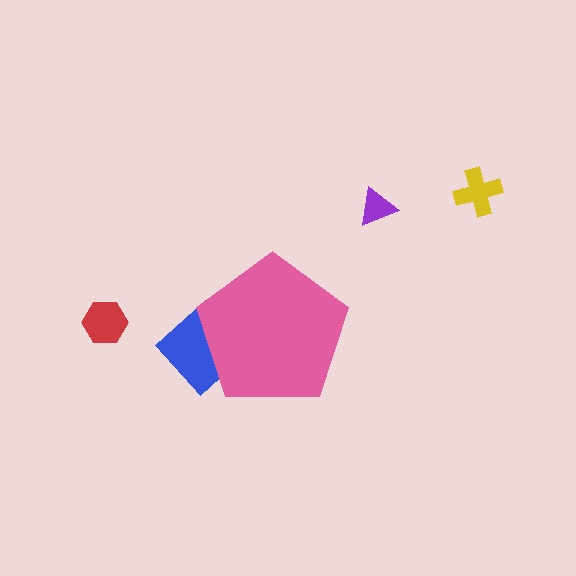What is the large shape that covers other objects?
A pink pentagon.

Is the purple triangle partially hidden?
No, the purple triangle is fully visible.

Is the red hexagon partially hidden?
No, the red hexagon is fully visible.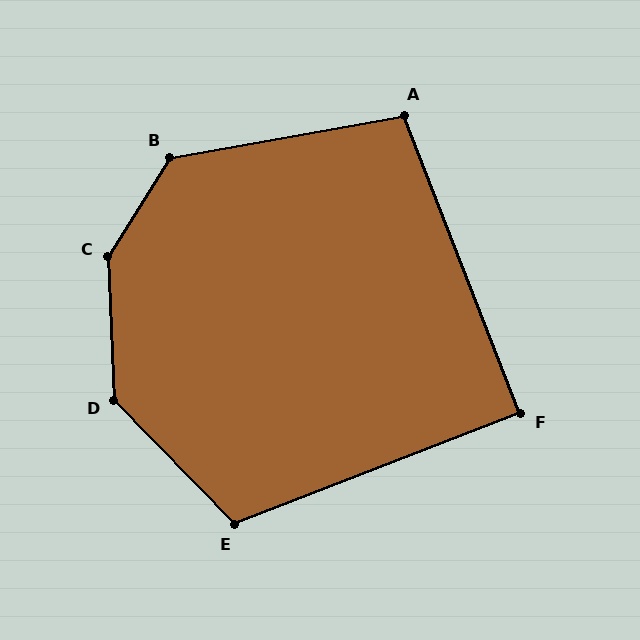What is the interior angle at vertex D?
Approximately 138 degrees (obtuse).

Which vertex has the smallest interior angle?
F, at approximately 90 degrees.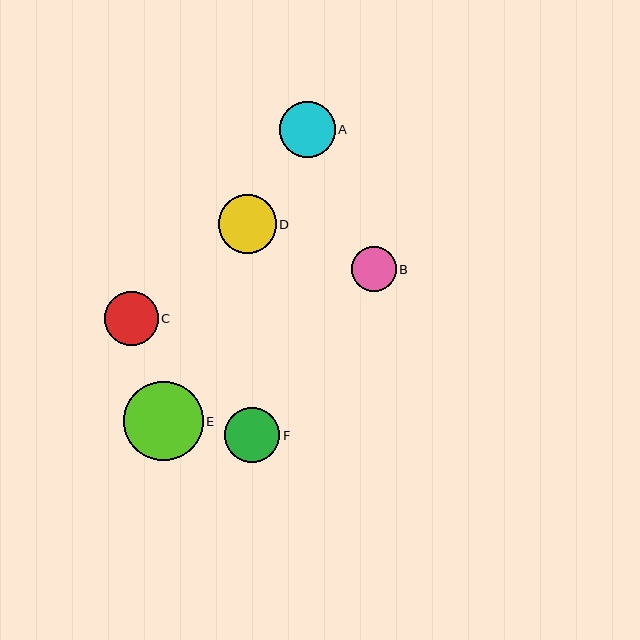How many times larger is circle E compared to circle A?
Circle E is approximately 1.4 times the size of circle A.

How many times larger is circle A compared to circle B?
Circle A is approximately 1.3 times the size of circle B.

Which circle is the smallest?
Circle B is the smallest with a size of approximately 45 pixels.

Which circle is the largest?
Circle E is the largest with a size of approximately 80 pixels.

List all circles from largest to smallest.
From largest to smallest: E, D, A, F, C, B.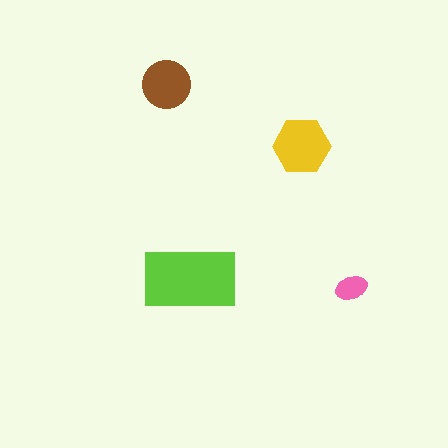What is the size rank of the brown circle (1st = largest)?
3rd.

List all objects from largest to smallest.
The lime rectangle, the yellow hexagon, the brown circle, the pink ellipse.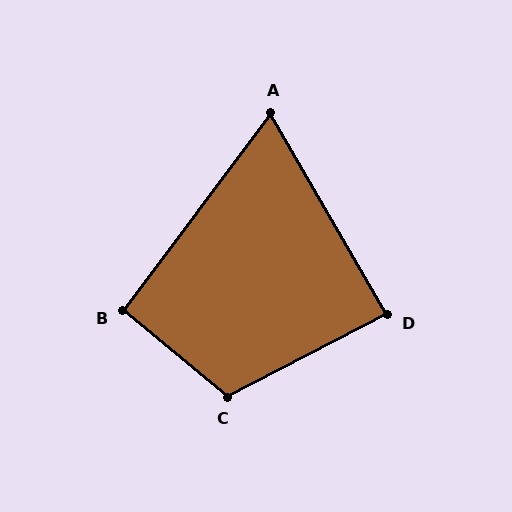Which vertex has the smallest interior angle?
A, at approximately 67 degrees.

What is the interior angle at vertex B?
Approximately 93 degrees (approximately right).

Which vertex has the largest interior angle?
C, at approximately 113 degrees.